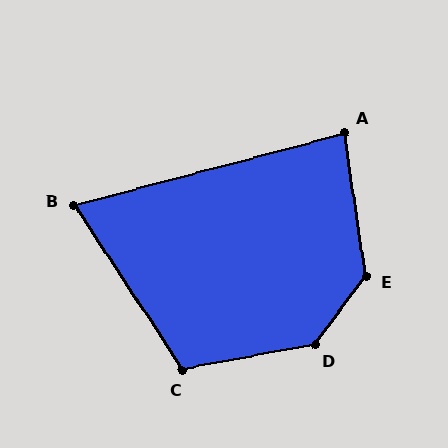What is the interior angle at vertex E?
Approximately 135 degrees (obtuse).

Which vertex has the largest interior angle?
D, at approximately 137 degrees.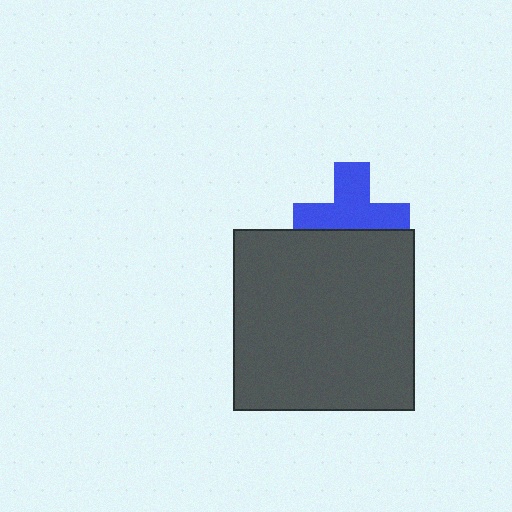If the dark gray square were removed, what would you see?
You would see the complete blue cross.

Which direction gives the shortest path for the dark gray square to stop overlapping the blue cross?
Moving down gives the shortest separation.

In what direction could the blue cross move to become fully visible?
The blue cross could move up. That would shift it out from behind the dark gray square entirely.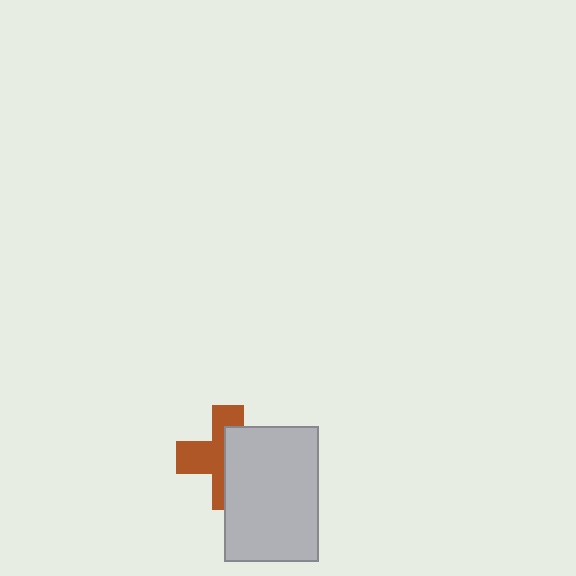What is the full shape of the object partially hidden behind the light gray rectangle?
The partially hidden object is a brown cross.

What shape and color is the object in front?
The object in front is a light gray rectangle.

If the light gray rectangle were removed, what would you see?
You would see the complete brown cross.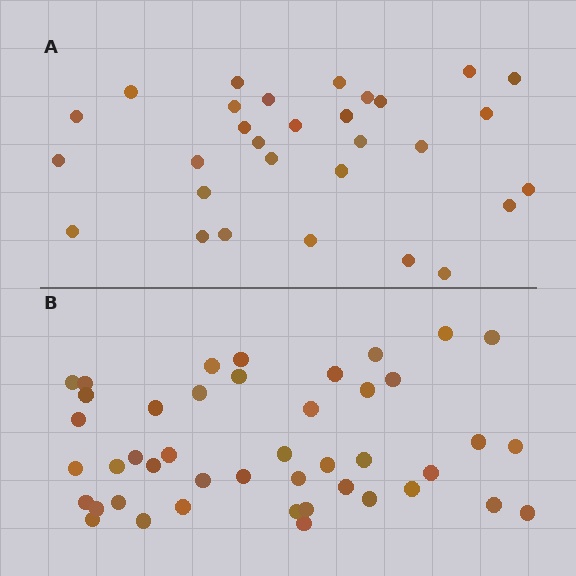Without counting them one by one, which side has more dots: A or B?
Region B (the bottom region) has more dots.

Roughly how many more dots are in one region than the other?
Region B has approximately 15 more dots than region A.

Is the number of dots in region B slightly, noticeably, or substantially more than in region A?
Region B has substantially more. The ratio is roughly 1.5 to 1.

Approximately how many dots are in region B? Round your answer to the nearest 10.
About 40 dots. (The exact count is 44, which rounds to 40.)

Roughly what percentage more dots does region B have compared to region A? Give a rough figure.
About 45% more.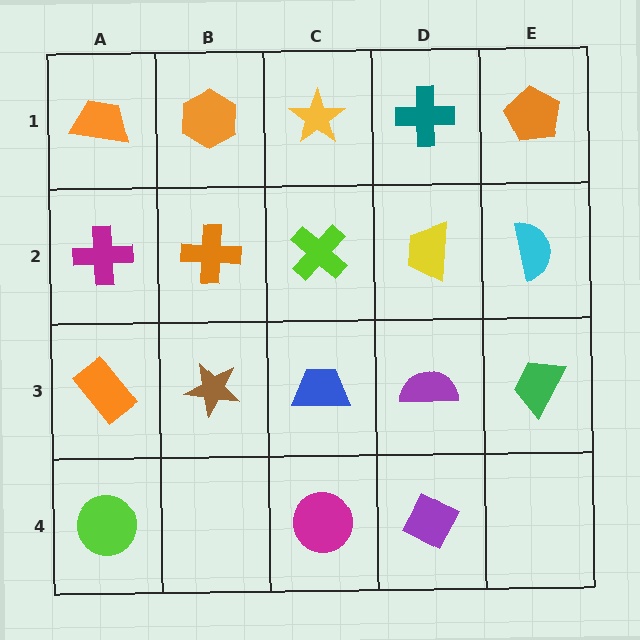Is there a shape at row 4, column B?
No, that cell is empty.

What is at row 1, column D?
A teal cross.